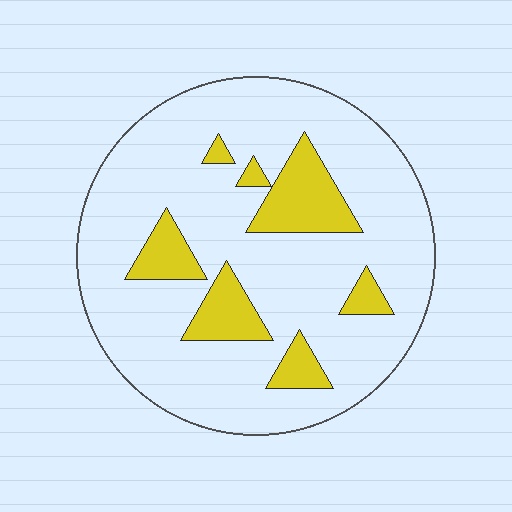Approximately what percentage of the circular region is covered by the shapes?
Approximately 15%.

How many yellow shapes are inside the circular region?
7.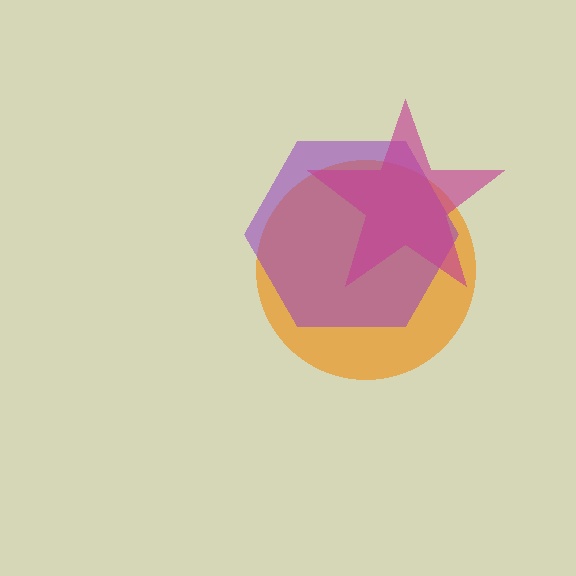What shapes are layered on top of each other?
The layered shapes are: an orange circle, a purple hexagon, a magenta star.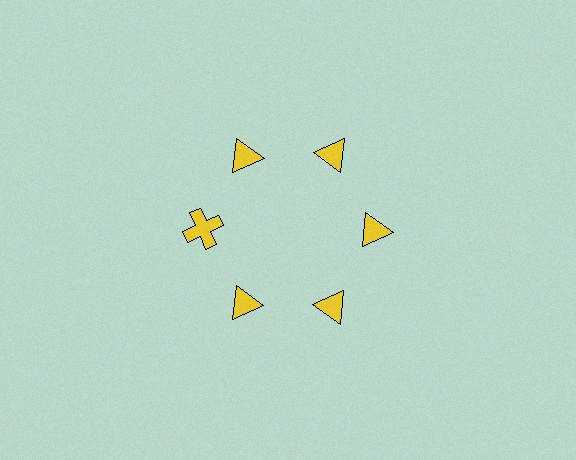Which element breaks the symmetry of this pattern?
The yellow cross at roughly the 9 o'clock position breaks the symmetry. All other shapes are yellow triangles.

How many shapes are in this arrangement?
There are 6 shapes arranged in a ring pattern.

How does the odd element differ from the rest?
It has a different shape: cross instead of triangle.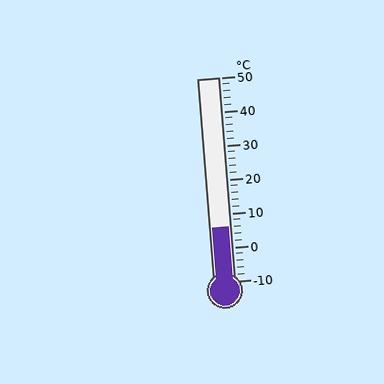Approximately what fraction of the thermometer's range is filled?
The thermometer is filled to approximately 25% of its range.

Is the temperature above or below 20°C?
The temperature is below 20°C.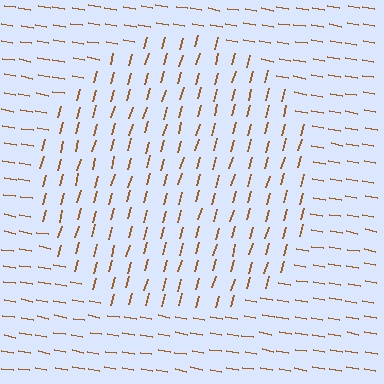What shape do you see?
I see a circle.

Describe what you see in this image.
The image is filled with small brown line segments. A circle region in the image has lines oriented differently from the surrounding lines, creating a visible texture boundary.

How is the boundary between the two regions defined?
The boundary is defined purely by a change in line orientation (approximately 84 degrees difference). All lines are the same color and thickness.